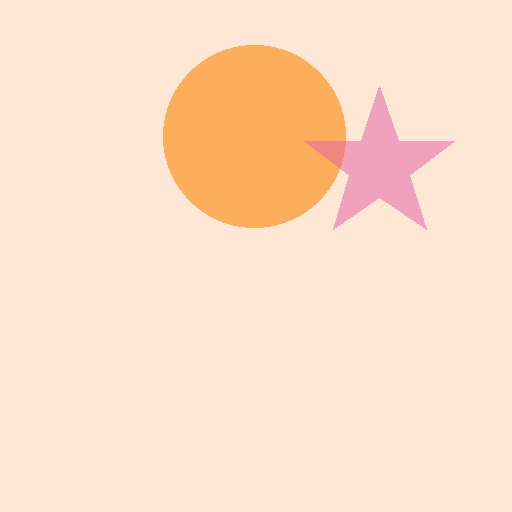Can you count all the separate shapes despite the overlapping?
Yes, there are 2 separate shapes.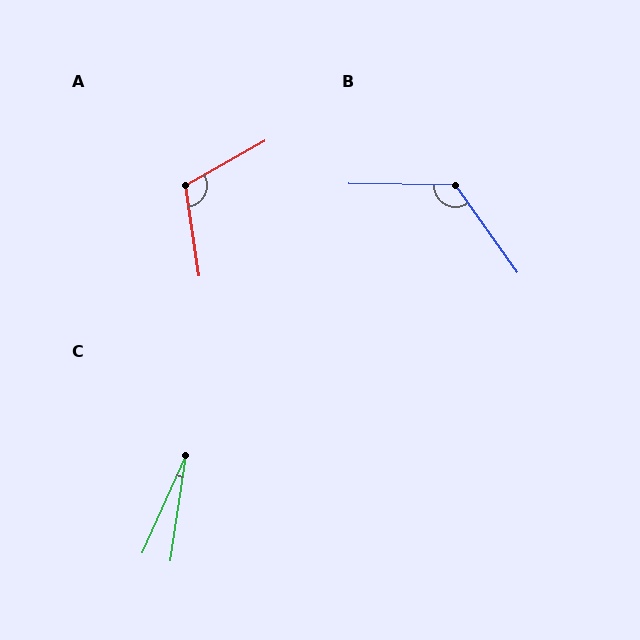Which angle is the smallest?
C, at approximately 16 degrees.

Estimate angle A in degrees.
Approximately 111 degrees.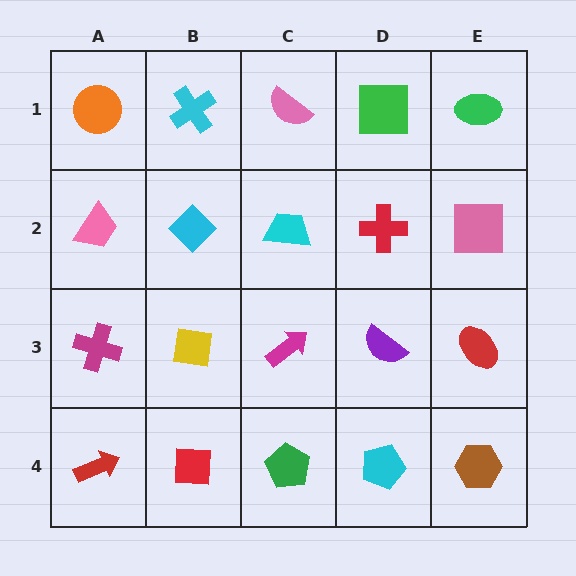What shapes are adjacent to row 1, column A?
A pink trapezoid (row 2, column A), a cyan cross (row 1, column B).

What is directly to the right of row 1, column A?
A cyan cross.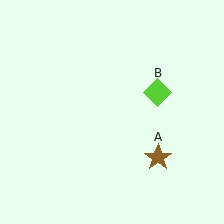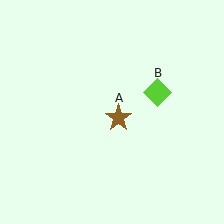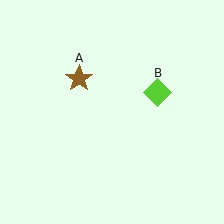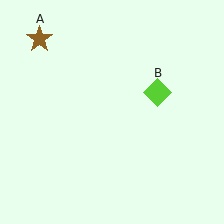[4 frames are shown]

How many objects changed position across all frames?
1 object changed position: brown star (object A).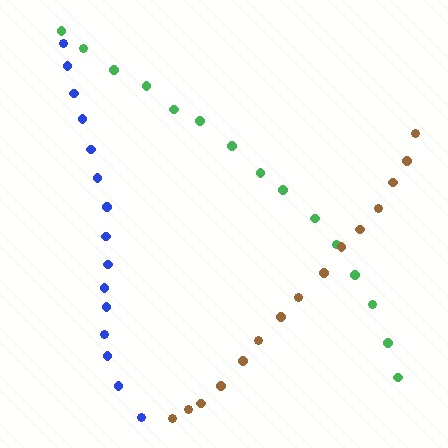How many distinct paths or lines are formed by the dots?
There are 3 distinct paths.